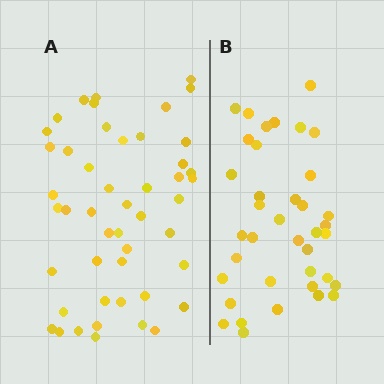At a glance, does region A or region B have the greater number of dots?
Region A (the left region) has more dots.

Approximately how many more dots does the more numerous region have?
Region A has roughly 10 or so more dots than region B.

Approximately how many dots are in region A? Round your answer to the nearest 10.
About 50 dots. (The exact count is 48, which rounds to 50.)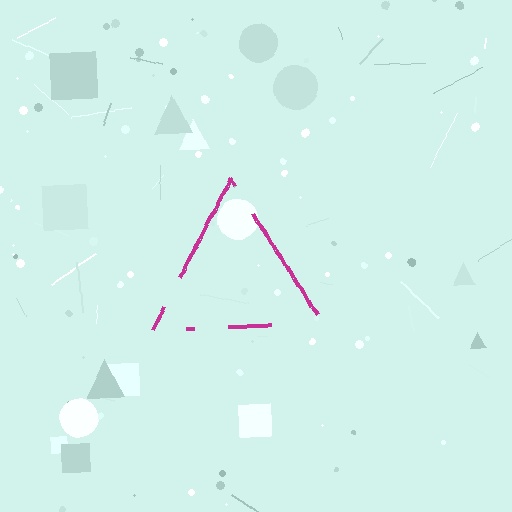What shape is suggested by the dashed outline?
The dashed outline suggests a triangle.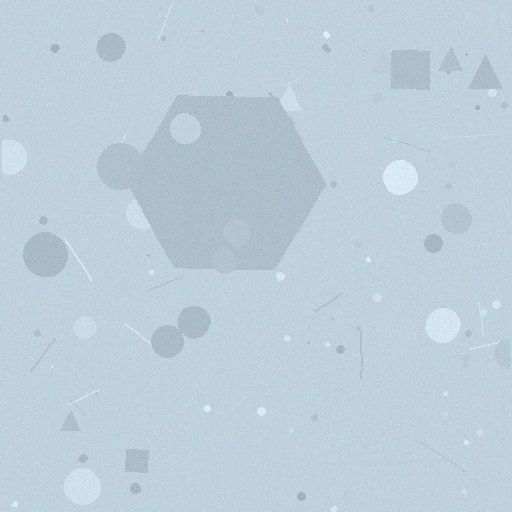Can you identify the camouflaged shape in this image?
The camouflaged shape is a hexagon.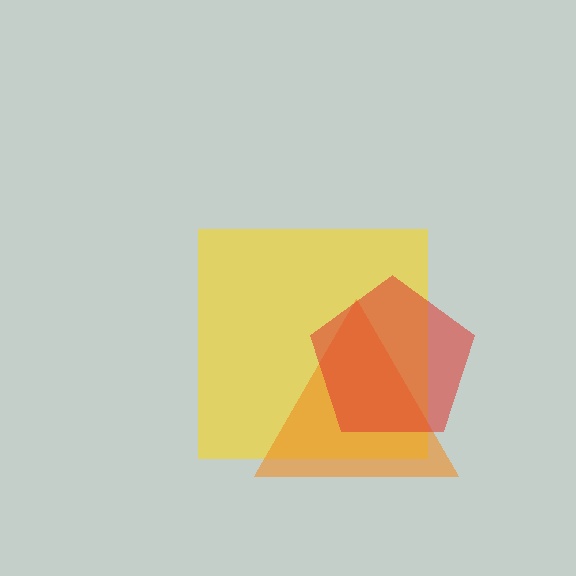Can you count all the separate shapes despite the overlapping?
Yes, there are 3 separate shapes.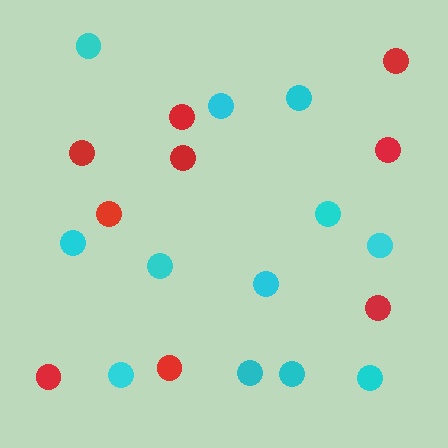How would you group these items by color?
There are 2 groups: one group of cyan circles (12) and one group of red circles (9).